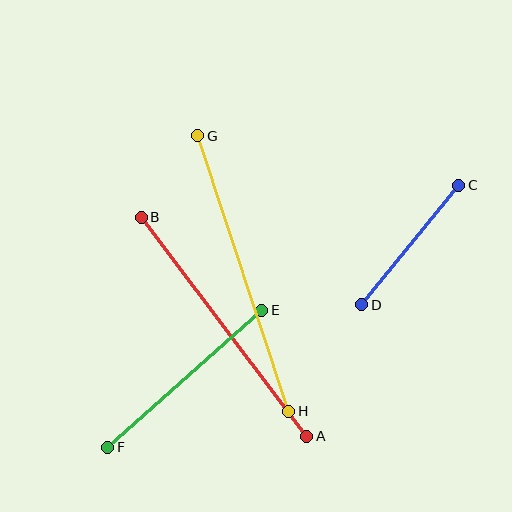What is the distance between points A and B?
The distance is approximately 274 pixels.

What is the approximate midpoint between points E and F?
The midpoint is at approximately (185, 379) pixels.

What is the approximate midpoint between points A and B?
The midpoint is at approximately (224, 327) pixels.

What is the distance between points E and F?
The distance is approximately 206 pixels.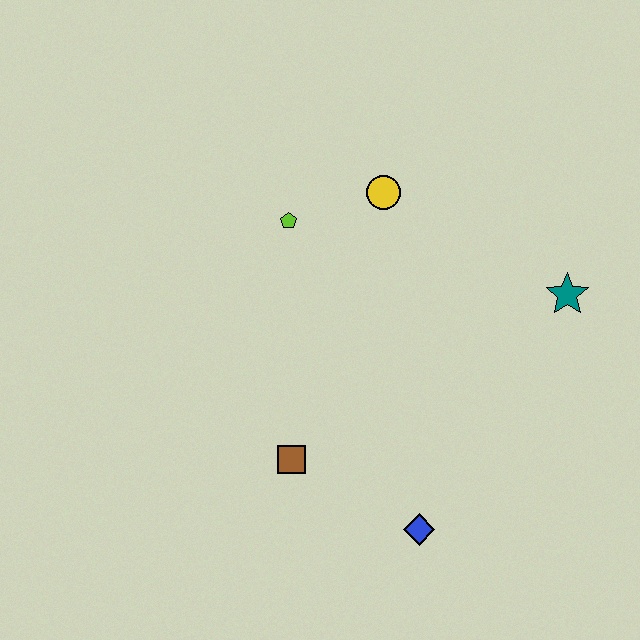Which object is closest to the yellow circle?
The lime pentagon is closest to the yellow circle.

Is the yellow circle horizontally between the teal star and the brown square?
Yes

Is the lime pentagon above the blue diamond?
Yes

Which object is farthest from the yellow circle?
The blue diamond is farthest from the yellow circle.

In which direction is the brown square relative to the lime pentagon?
The brown square is below the lime pentagon.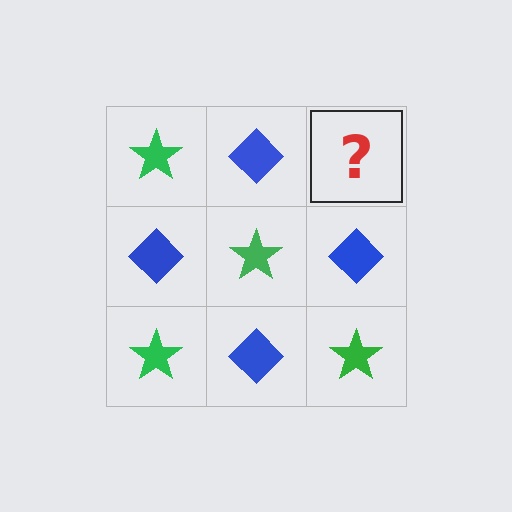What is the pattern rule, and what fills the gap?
The rule is that it alternates green star and blue diamond in a checkerboard pattern. The gap should be filled with a green star.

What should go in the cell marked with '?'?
The missing cell should contain a green star.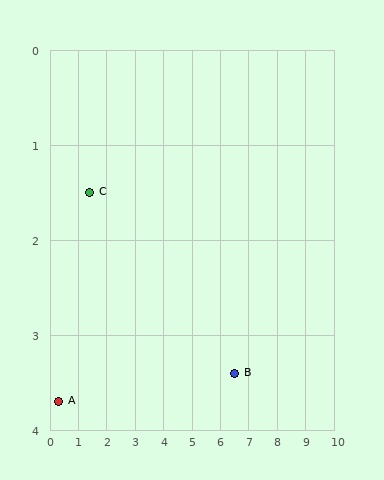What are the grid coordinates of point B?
Point B is at approximately (6.5, 3.4).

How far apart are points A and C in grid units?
Points A and C are about 2.5 grid units apart.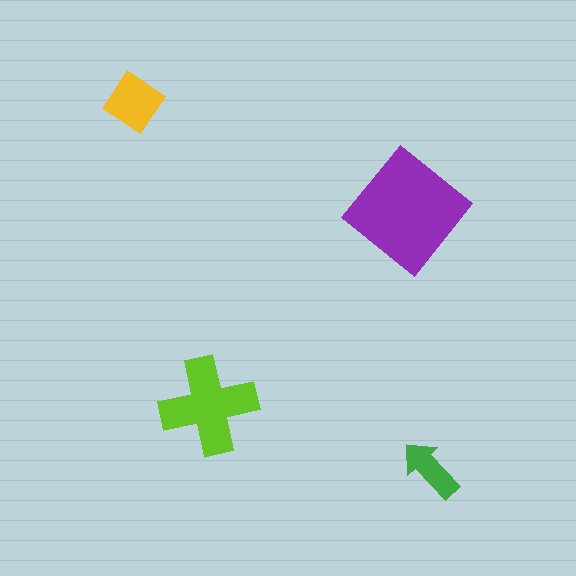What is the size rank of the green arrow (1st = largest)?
4th.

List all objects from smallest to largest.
The green arrow, the yellow diamond, the lime cross, the purple diamond.